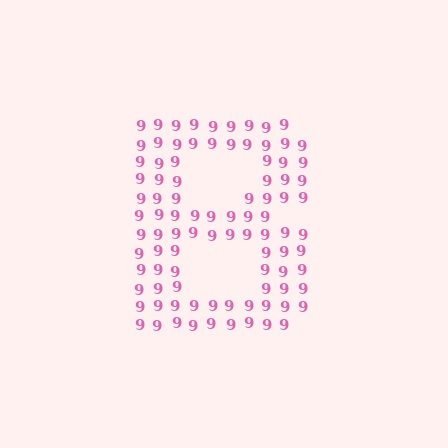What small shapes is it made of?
It is made of small digit 9's.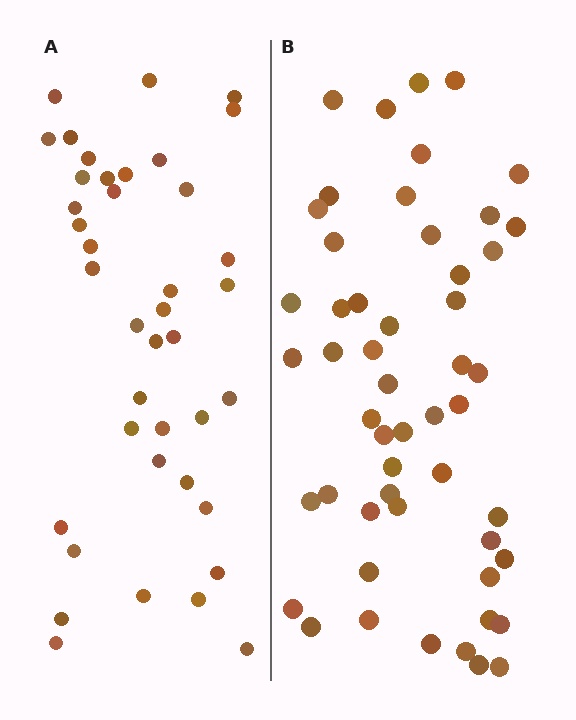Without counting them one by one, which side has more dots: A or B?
Region B (the right region) has more dots.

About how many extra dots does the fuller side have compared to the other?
Region B has roughly 12 or so more dots than region A.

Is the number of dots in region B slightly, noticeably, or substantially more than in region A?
Region B has noticeably more, but not dramatically so. The ratio is roughly 1.3 to 1.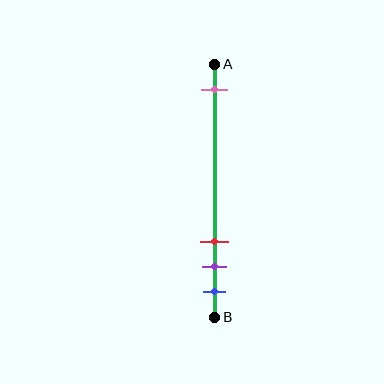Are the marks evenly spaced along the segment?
No, the marks are not evenly spaced.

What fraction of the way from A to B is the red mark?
The red mark is approximately 70% (0.7) of the way from A to B.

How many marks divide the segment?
There are 4 marks dividing the segment.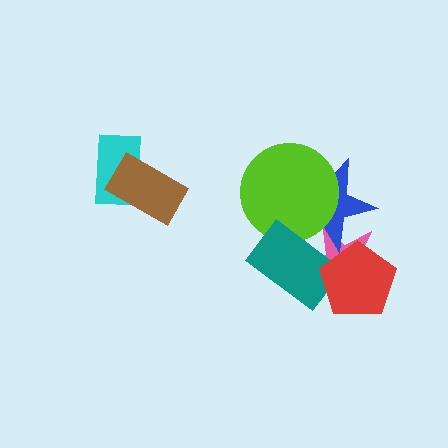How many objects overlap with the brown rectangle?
1 object overlaps with the brown rectangle.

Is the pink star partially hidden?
Yes, it is partially covered by another shape.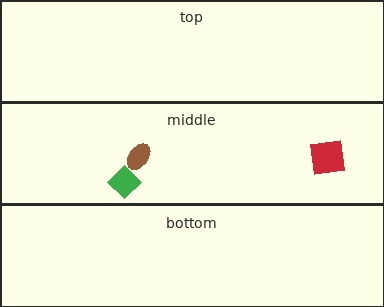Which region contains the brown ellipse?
The middle region.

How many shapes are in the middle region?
3.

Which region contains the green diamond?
The middle region.